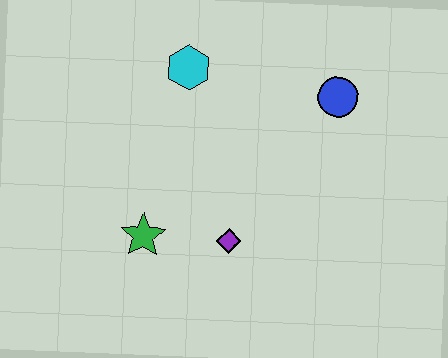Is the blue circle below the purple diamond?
No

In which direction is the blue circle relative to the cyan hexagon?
The blue circle is to the right of the cyan hexagon.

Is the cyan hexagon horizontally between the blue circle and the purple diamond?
No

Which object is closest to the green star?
The purple diamond is closest to the green star.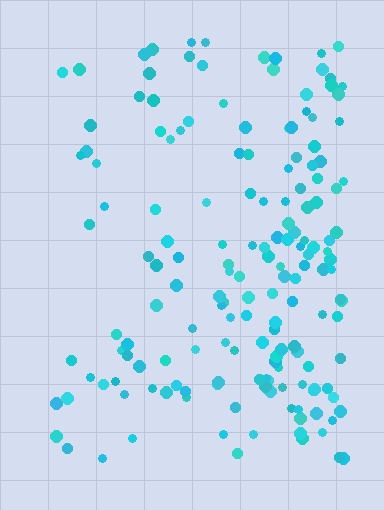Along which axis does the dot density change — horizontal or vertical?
Horizontal.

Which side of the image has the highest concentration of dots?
The right.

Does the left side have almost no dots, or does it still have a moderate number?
Still a moderate number, just noticeably fewer than the right.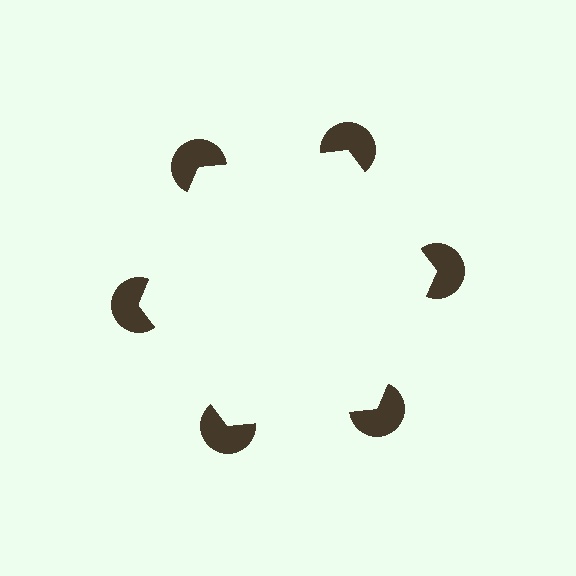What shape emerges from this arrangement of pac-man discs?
An illusory hexagon — its edges are inferred from the aligned wedge cuts in the pac-man discs, not physically drawn.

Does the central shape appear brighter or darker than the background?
It typically appears slightly brighter than the background, even though no actual brightness change is drawn.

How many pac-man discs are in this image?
There are 6 — one at each vertex of the illusory hexagon.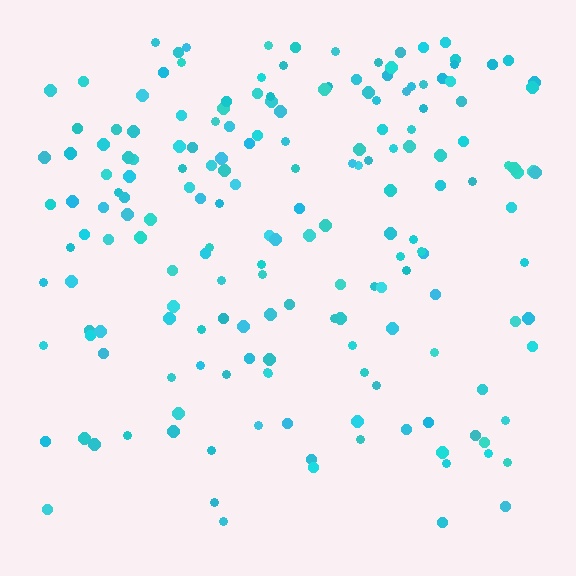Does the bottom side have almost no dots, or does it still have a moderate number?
Still a moderate number, just noticeably fewer than the top.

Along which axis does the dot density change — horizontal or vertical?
Vertical.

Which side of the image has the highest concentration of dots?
The top.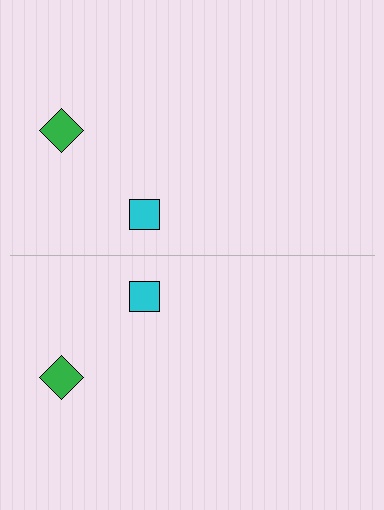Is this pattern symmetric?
Yes, this pattern has bilateral (reflection) symmetry.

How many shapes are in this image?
There are 4 shapes in this image.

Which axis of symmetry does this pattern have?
The pattern has a horizontal axis of symmetry running through the center of the image.